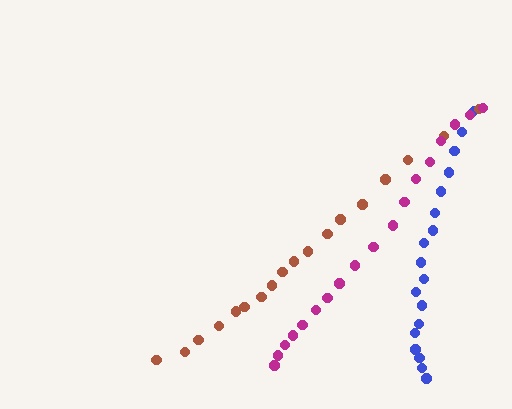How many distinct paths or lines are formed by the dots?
There are 3 distinct paths.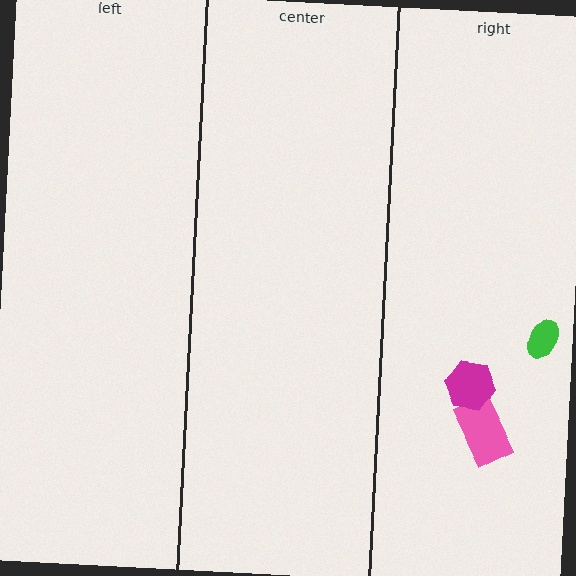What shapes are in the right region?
The pink rectangle, the magenta hexagon, the green ellipse.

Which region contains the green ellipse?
The right region.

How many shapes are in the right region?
3.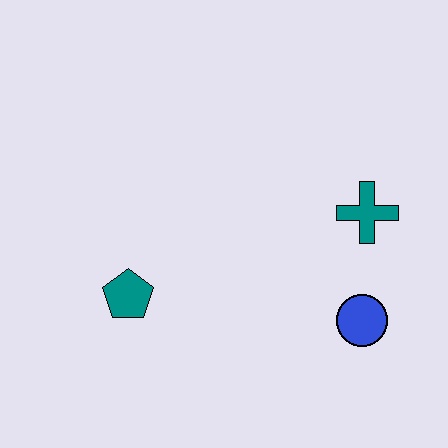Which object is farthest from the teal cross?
The teal pentagon is farthest from the teal cross.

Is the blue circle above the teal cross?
No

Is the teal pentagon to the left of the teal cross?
Yes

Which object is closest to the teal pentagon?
The blue circle is closest to the teal pentagon.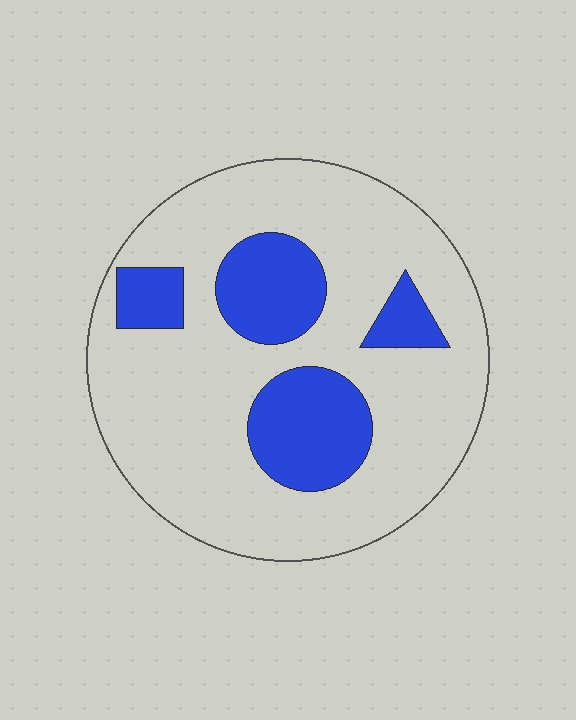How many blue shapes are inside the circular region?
4.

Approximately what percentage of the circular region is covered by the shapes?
Approximately 25%.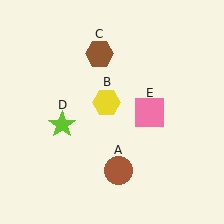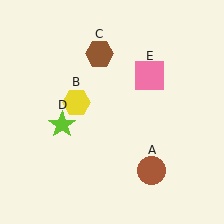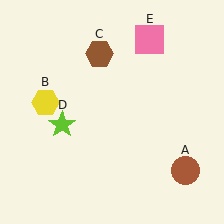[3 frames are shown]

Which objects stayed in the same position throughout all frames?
Brown hexagon (object C) and lime star (object D) remained stationary.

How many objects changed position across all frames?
3 objects changed position: brown circle (object A), yellow hexagon (object B), pink square (object E).